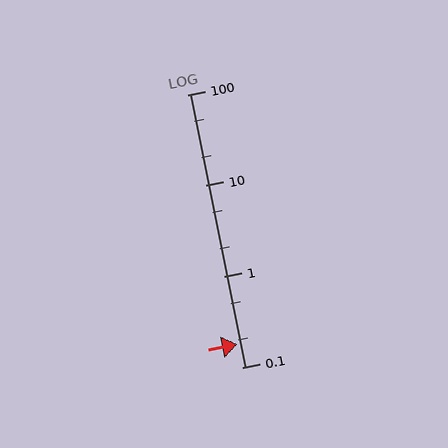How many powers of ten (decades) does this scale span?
The scale spans 3 decades, from 0.1 to 100.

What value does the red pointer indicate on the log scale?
The pointer indicates approximately 0.18.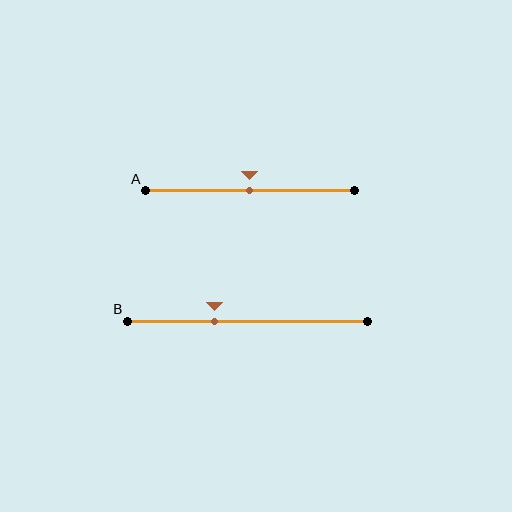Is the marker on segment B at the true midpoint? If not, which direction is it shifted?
No, the marker on segment B is shifted to the left by about 14% of the segment length.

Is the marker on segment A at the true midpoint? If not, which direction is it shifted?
Yes, the marker on segment A is at the true midpoint.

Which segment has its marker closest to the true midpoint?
Segment A has its marker closest to the true midpoint.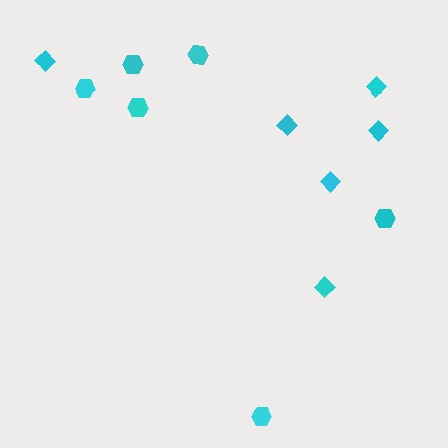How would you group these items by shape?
There are 2 groups: one group of diamonds (6) and one group of hexagons (6).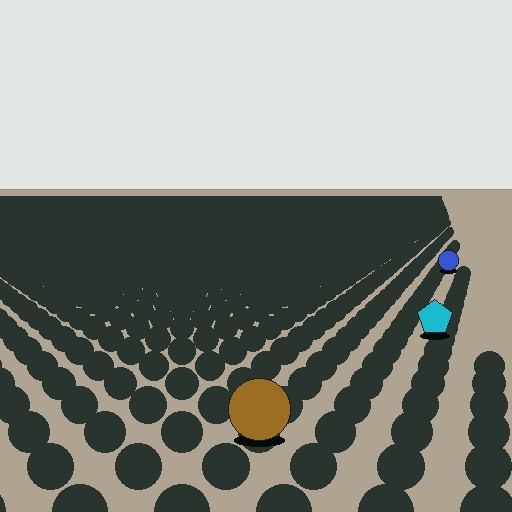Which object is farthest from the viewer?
The blue circle is farthest from the viewer. It appears smaller and the ground texture around it is denser.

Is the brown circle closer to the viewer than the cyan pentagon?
Yes. The brown circle is closer — you can tell from the texture gradient: the ground texture is coarser near it.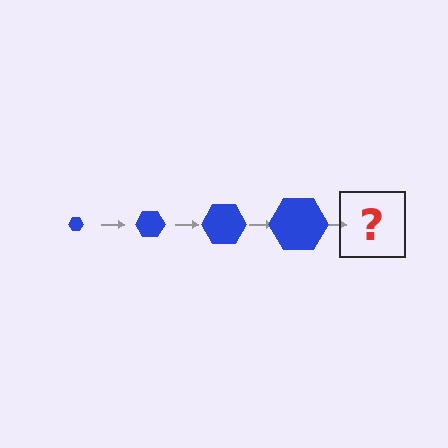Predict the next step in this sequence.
The next step is a blue hexagon, larger than the previous one.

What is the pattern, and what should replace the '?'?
The pattern is that the hexagon gets progressively larger each step. The '?' should be a blue hexagon, larger than the previous one.